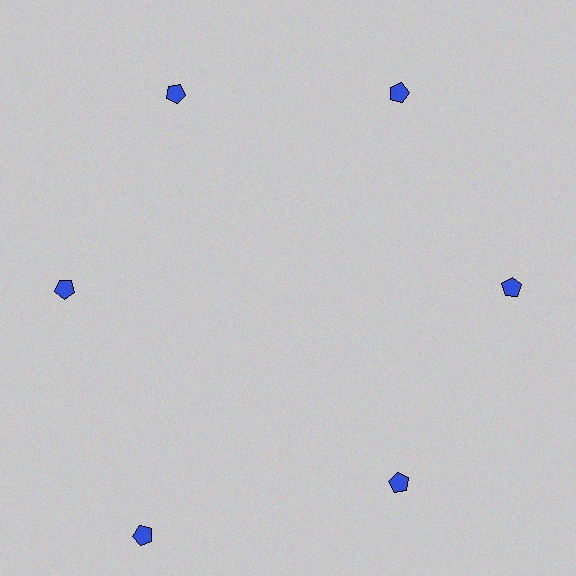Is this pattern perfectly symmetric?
No. The 6 blue pentagons are arranged in a ring, but one element near the 7 o'clock position is pushed outward from the center, breaking the 6-fold rotational symmetry.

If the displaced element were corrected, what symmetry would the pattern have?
It would have 6-fold rotational symmetry — the pattern would map onto itself every 60 degrees.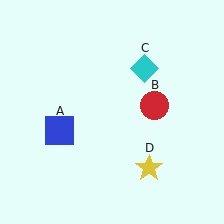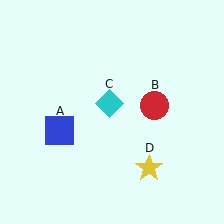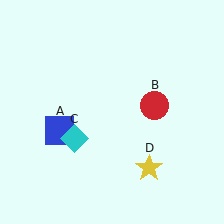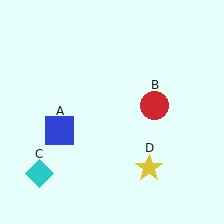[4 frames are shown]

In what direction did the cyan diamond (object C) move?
The cyan diamond (object C) moved down and to the left.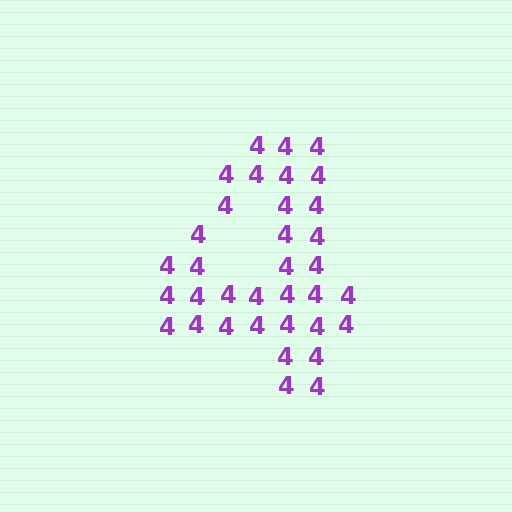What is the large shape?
The large shape is the digit 4.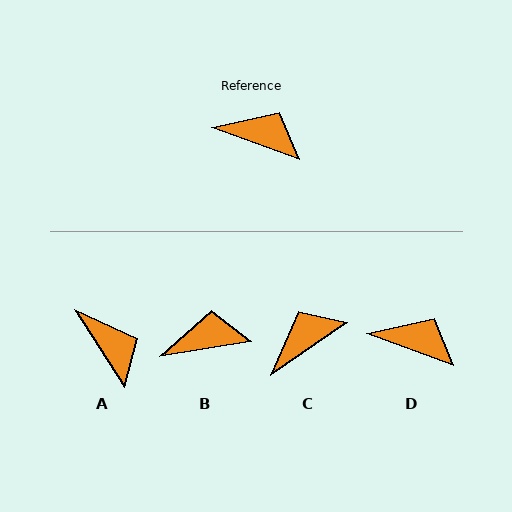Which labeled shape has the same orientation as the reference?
D.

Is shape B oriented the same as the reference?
No, it is off by about 29 degrees.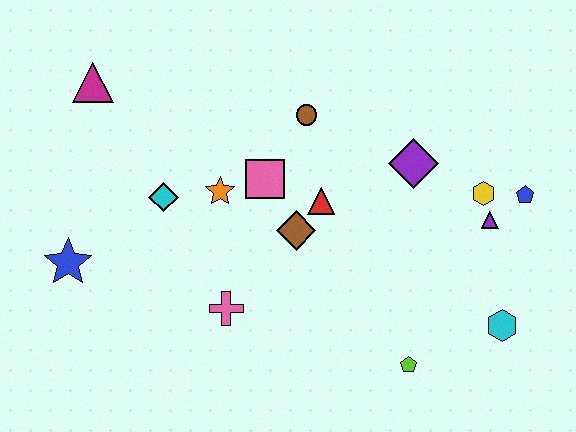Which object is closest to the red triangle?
The brown diamond is closest to the red triangle.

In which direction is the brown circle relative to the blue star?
The brown circle is to the right of the blue star.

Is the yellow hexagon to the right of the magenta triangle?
Yes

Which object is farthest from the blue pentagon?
The blue star is farthest from the blue pentagon.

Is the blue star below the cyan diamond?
Yes